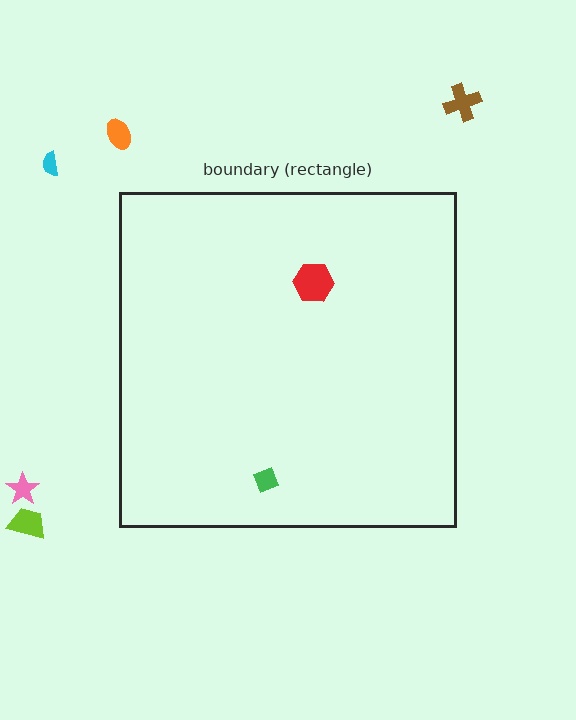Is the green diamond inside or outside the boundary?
Inside.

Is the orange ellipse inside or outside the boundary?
Outside.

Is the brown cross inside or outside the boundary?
Outside.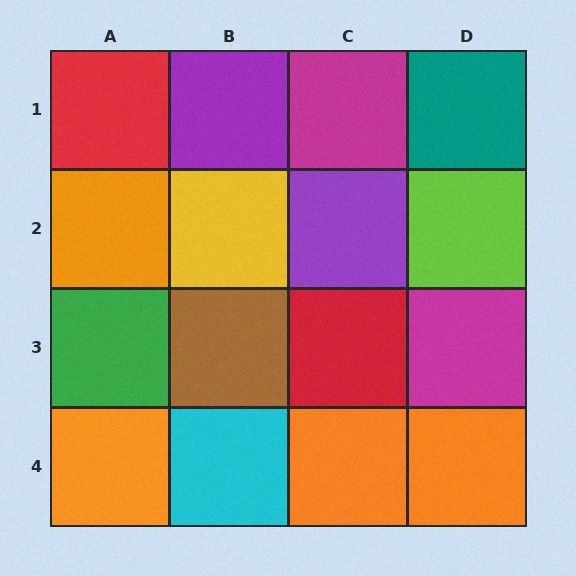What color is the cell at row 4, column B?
Cyan.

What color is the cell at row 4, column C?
Orange.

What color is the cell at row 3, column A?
Green.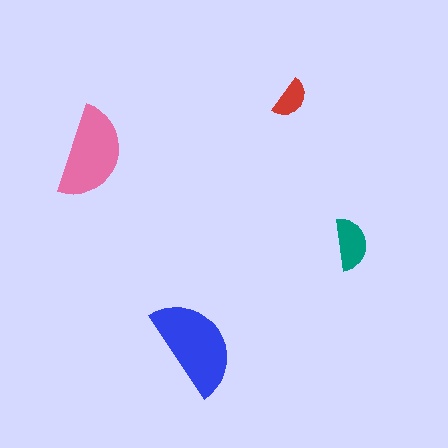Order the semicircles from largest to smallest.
the blue one, the pink one, the teal one, the red one.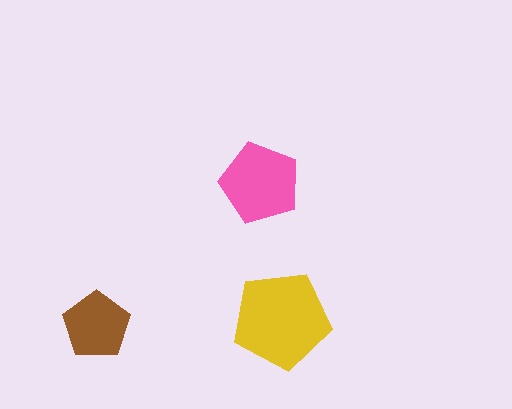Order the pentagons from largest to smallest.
the yellow one, the pink one, the brown one.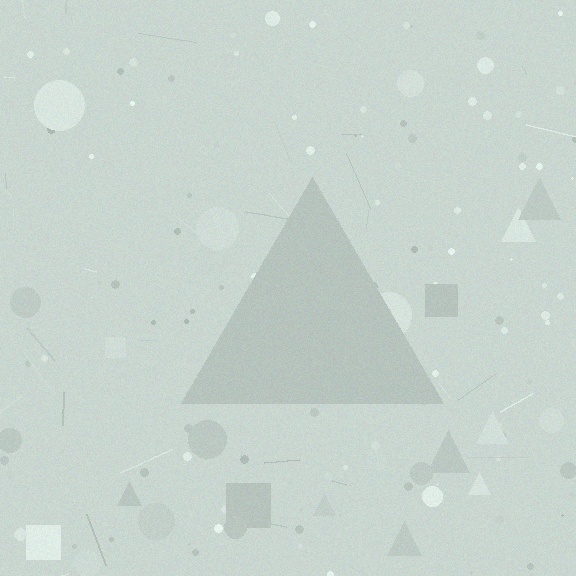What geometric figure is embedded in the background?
A triangle is embedded in the background.